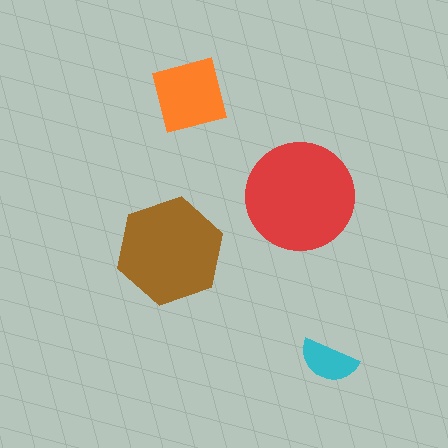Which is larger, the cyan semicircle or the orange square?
The orange square.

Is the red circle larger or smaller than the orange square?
Larger.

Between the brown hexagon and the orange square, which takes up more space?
The brown hexagon.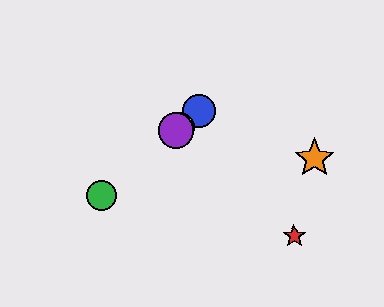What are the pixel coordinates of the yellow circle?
The yellow circle is at (180, 127).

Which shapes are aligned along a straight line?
The blue circle, the green circle, the yellow circle, the purple circle are aligned along a straight line.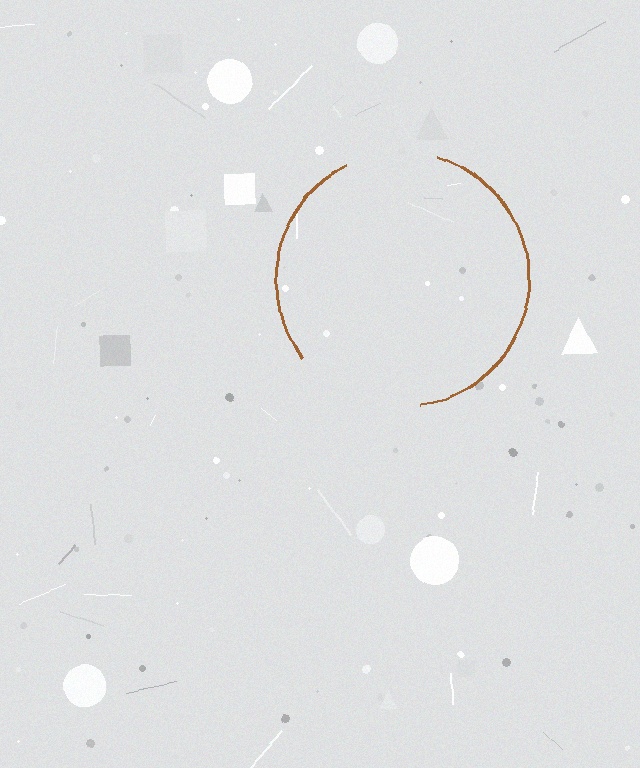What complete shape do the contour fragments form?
The contour fragments form a circle.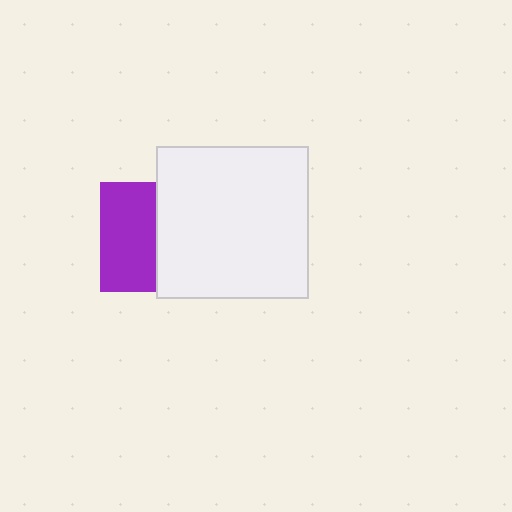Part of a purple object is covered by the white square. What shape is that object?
It is a square.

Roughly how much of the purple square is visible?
About half of it is visible (roughly 51%).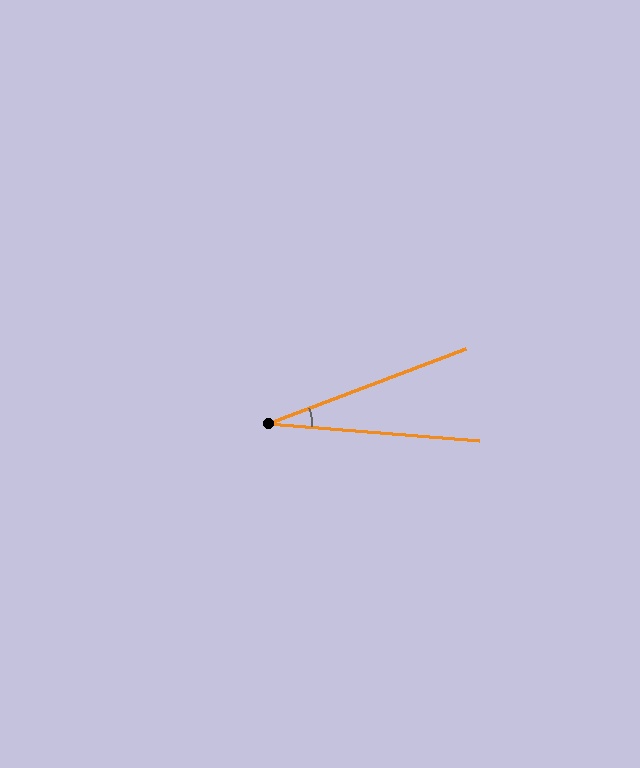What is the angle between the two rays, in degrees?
Approximately 25 degrees.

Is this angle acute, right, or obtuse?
It is acute.